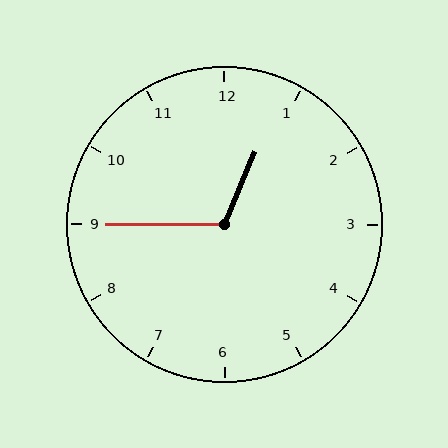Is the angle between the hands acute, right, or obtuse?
It is obtuse.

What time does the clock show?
12:45.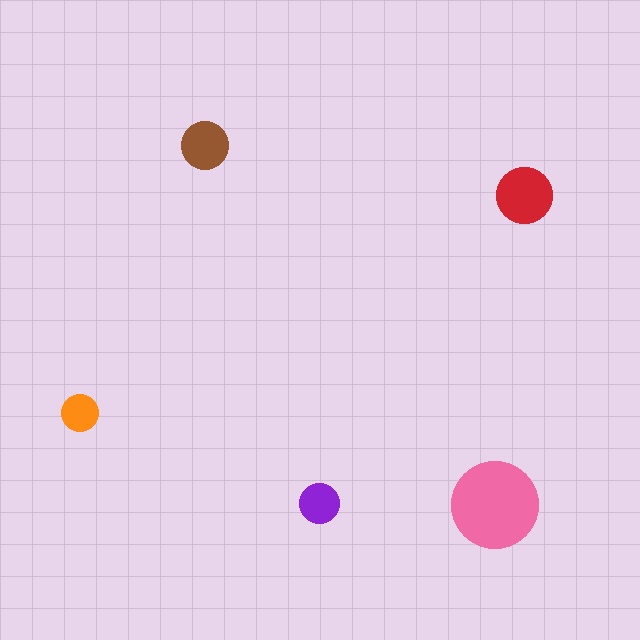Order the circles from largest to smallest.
the pink one, the red one, the brown one, the purple one, the orange one.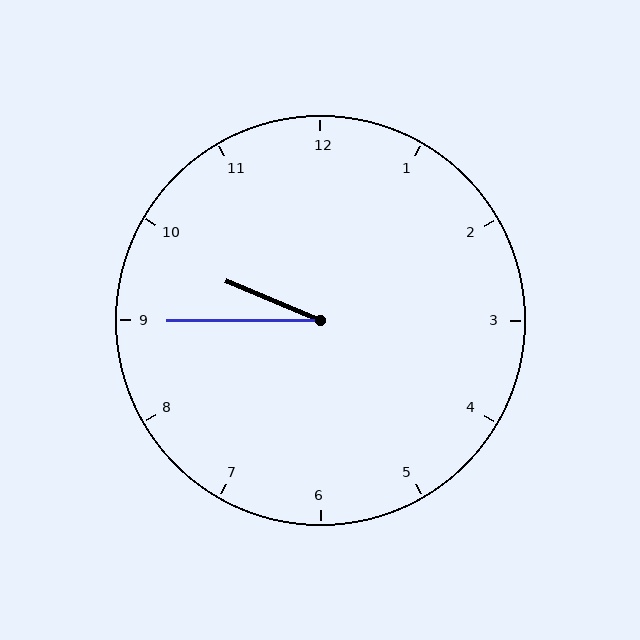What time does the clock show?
9:45.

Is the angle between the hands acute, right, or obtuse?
It is acute.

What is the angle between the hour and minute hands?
Approximately 22 degrees.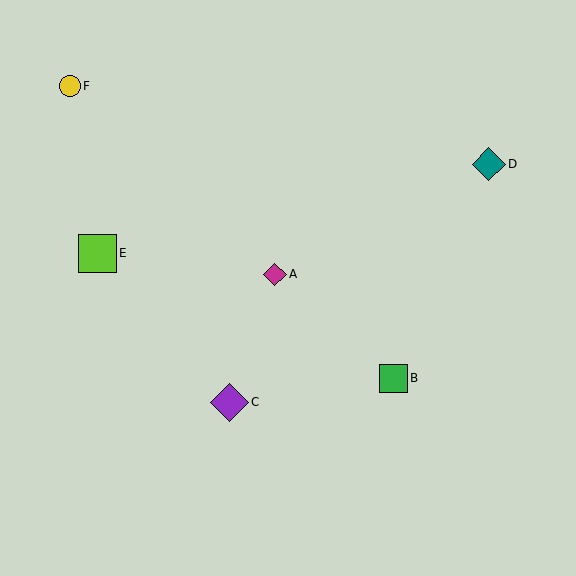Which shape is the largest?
The lime square (labeled E) is the largest.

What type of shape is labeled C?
Shape C is a purple diamond.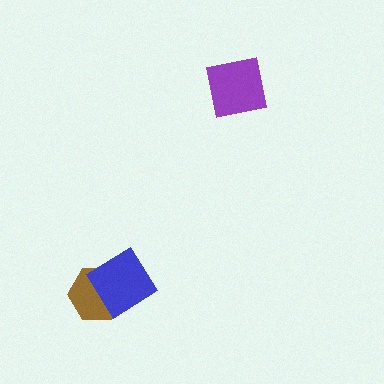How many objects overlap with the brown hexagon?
1 object overlaps with the brown hexagon.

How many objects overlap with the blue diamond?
1 object overlaps with the blue diamond.